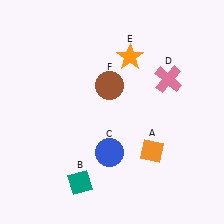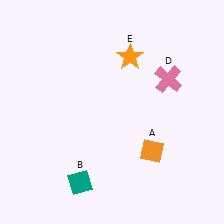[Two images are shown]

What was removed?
The brown circle (F), the blue circle (C) were removed in Image 2.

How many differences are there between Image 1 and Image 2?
There are 2 differences between the two images.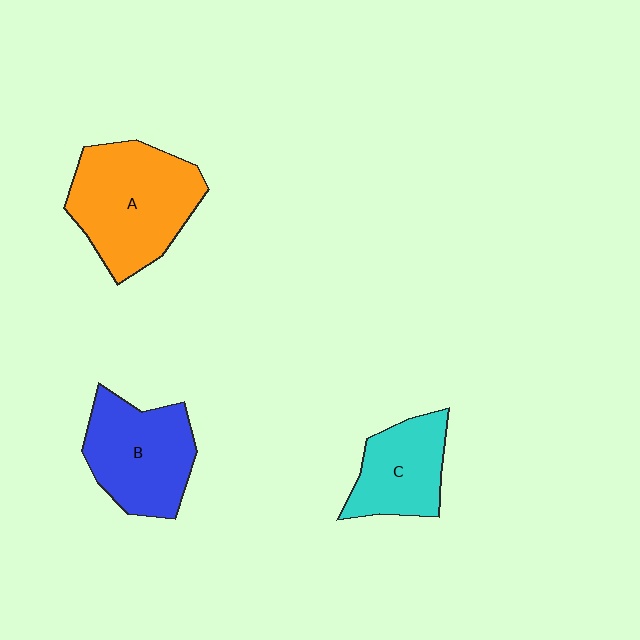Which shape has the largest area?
Shape A (orange).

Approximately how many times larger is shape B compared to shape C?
Approximately 1.3 times.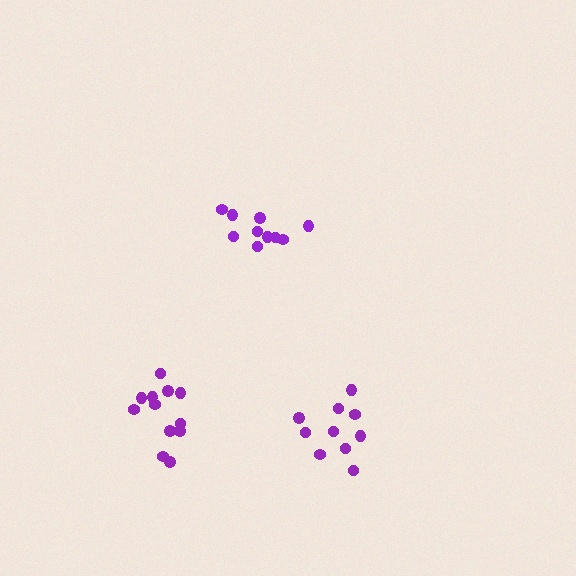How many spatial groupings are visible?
There are 3 spatial groupings.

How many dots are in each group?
Group 1: 10 dots, Group 2: 10 dots, Group 3: 12 dots (32 total).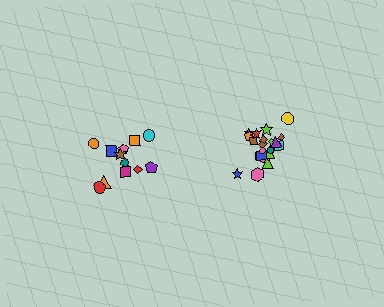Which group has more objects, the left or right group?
The right group.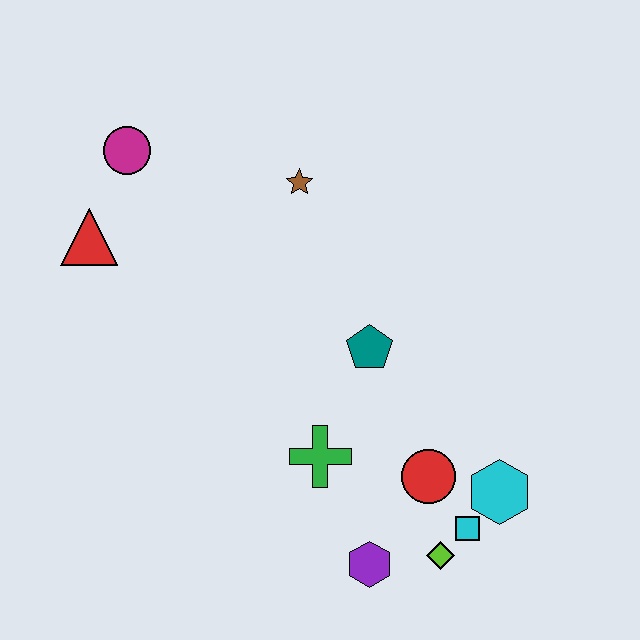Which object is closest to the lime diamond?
The cyan square is closest to the lime diamond.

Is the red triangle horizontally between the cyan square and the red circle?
No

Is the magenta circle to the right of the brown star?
No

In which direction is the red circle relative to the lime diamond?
The red circle is above the lime diamond.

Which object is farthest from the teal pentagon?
The magenta circle is farthest from the teal pentagon.